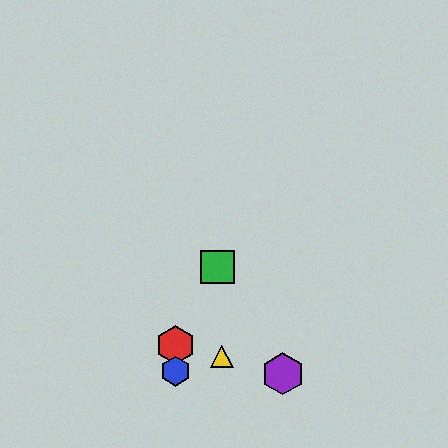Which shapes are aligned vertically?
The red hexagon, the blue hexagon are aligned vertically.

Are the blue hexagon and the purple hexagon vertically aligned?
No, the blue hexagon is at x≈175 and the purple hexagon is at x≈283.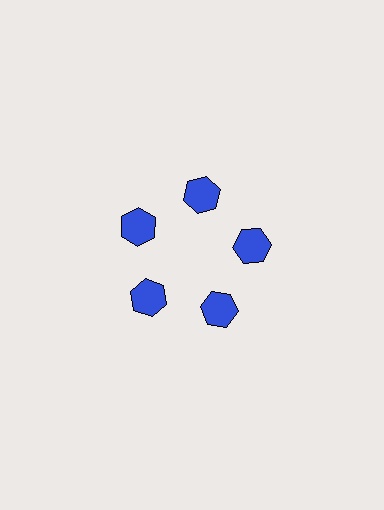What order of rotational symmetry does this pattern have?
This pattern has 5-fold rotational symmetry.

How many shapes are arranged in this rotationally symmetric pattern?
There are 5 shapes, arranged in 5 groups of 1.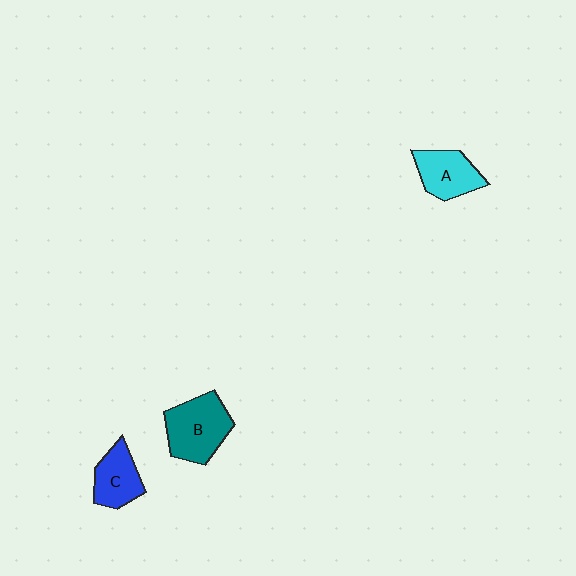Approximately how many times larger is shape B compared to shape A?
Approximately 1.4 times.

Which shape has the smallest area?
Shape C (blue).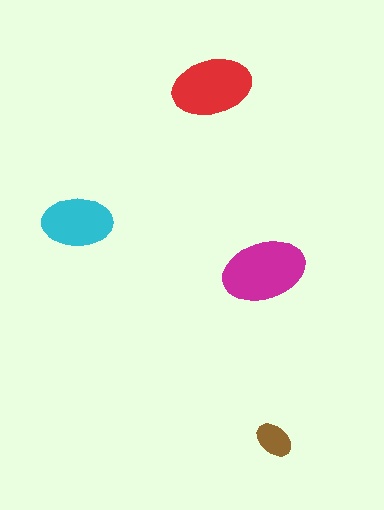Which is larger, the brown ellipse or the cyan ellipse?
The cyan one.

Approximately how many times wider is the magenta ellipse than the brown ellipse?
About 2 times wider.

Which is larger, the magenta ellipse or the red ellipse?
The magenta one.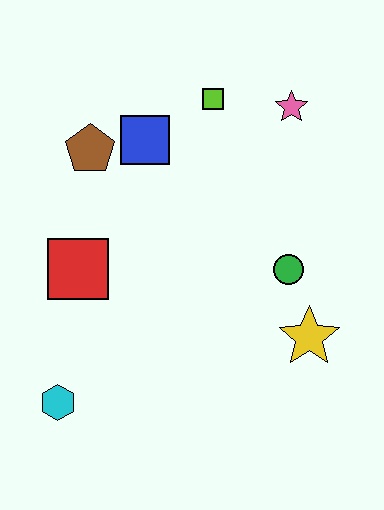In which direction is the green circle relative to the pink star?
The green circle is below the pink star.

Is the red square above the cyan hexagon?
Yes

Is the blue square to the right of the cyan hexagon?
Yes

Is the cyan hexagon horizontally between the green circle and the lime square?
No